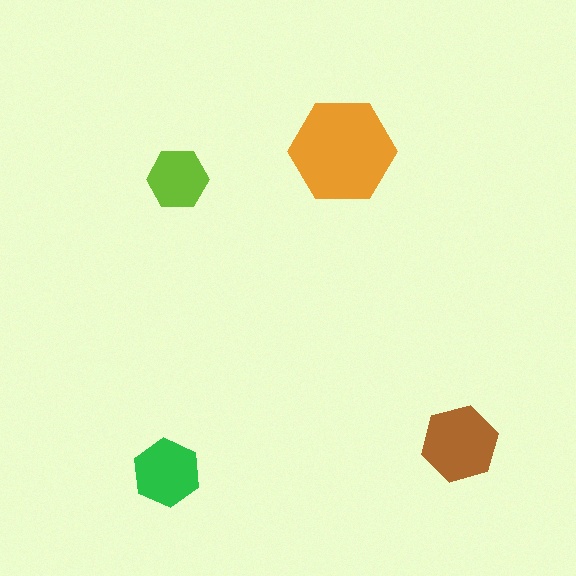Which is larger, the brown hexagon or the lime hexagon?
The brown one.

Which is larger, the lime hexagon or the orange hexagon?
The orange one.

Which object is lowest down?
The green hexagon is bottommost.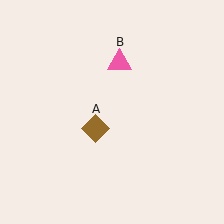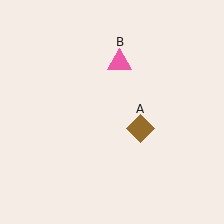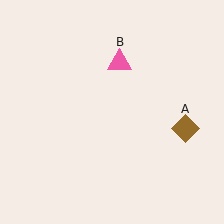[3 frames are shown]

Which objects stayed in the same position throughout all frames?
Pink triangle (object B) remained stationary.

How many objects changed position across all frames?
1 object changed position: brown diamond (object A).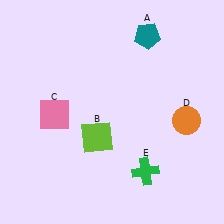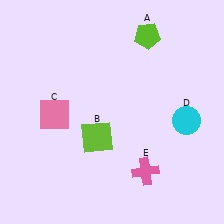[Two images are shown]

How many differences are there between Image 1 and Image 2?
There are 3 differences between the two images.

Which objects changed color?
A changed from teal to lime. D changed from orange to cyan. E changed from green to pink.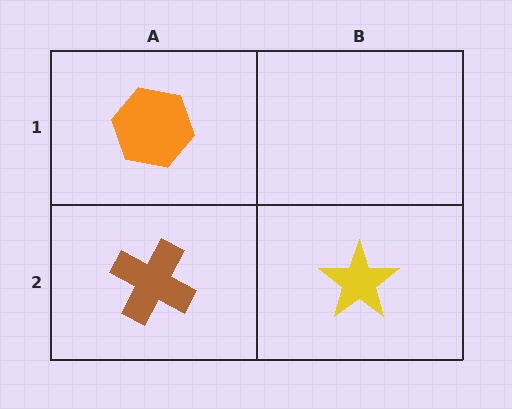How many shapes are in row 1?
1 shape.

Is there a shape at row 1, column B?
No, that cell is empty.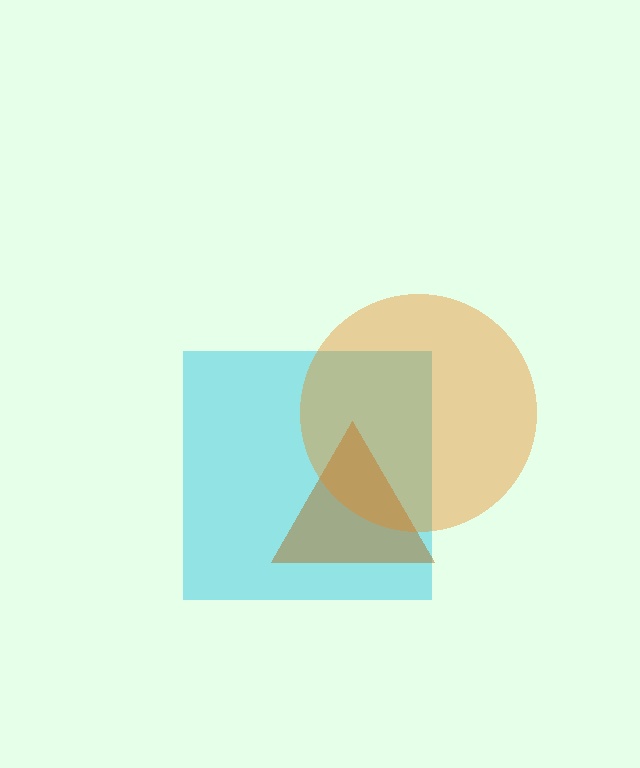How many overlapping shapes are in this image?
There are 3 overlapping shapes in the image.